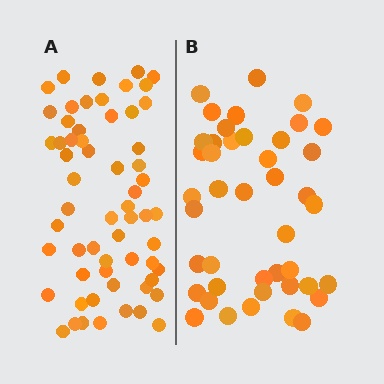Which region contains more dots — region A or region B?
Region A (the left region) has more dots.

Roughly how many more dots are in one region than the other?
Region A has approximately 15 more dots than region B.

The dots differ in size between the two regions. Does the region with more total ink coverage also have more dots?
No. Region B has more total ink coverage because its dots are larger, but region A actually contains more individual dots. Total area can be misleading — the number of items is what matters here.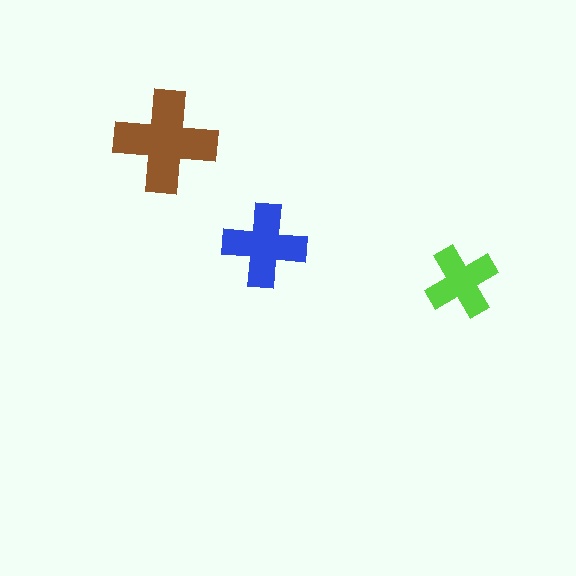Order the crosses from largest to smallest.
the brown one, the blue one, the lime one.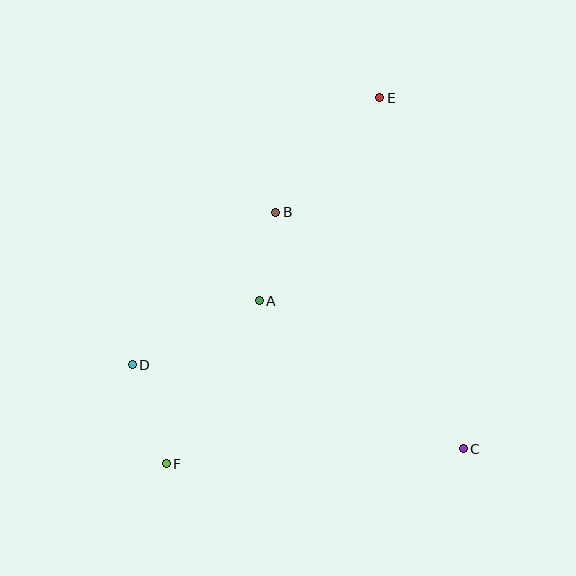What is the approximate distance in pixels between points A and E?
The distance between A and E is approximately 236 pixels.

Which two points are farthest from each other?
Points E and F are farthest from each other.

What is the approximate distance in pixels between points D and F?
The distance between D and F is approximately 104 pixels.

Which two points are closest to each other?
Points A and B are closest to each other.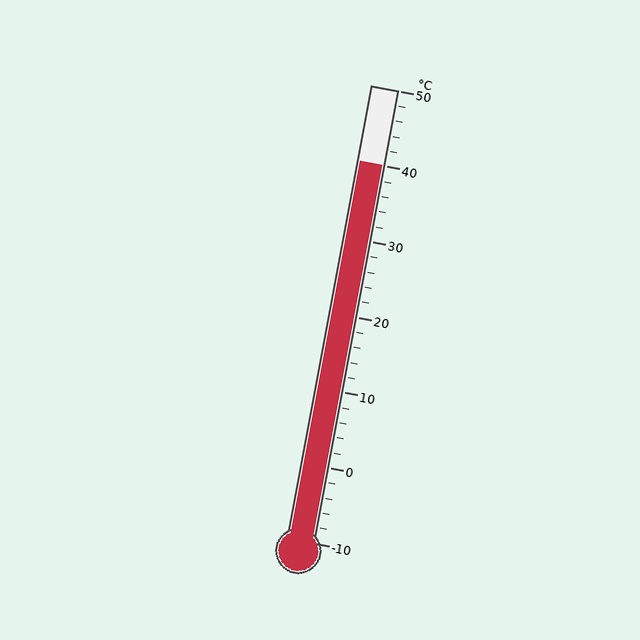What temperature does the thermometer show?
The thermometer shows approximately 40°C.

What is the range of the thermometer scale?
The thermometer scale ranges from -10°C to 50°C.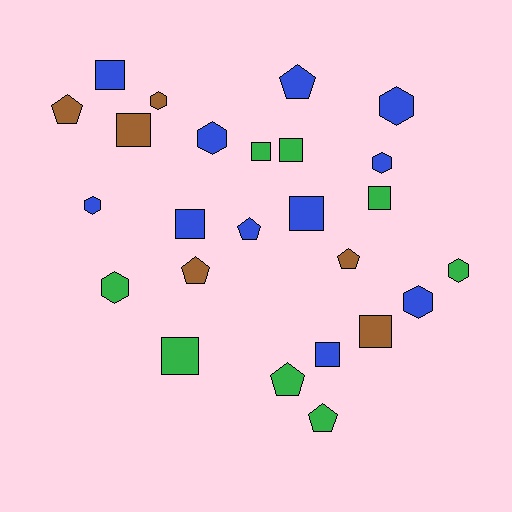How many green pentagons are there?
There are 2 green pentagons.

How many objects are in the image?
There are 25 objects.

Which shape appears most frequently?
Square, with 10 objects.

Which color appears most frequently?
Blue, with 11 objects.